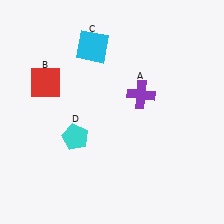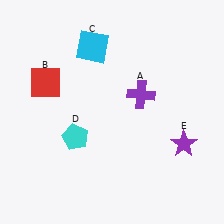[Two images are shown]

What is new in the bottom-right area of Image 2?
A purple star (E) was added in the bottom-right area of Image 2.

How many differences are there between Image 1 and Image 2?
There is 1 difference between the two images.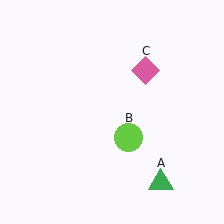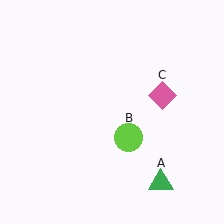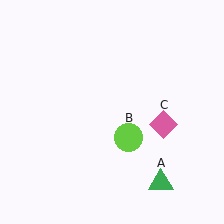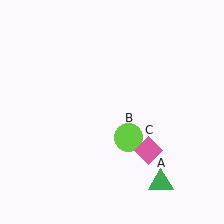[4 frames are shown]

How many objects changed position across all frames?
1 object changed position: pink diamond (object C).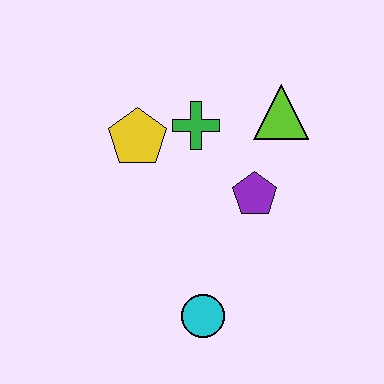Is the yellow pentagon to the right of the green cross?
No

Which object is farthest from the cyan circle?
The lime triangle is farthest from the cyan circle.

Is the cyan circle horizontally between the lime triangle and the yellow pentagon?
Yes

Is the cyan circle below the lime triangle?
Yes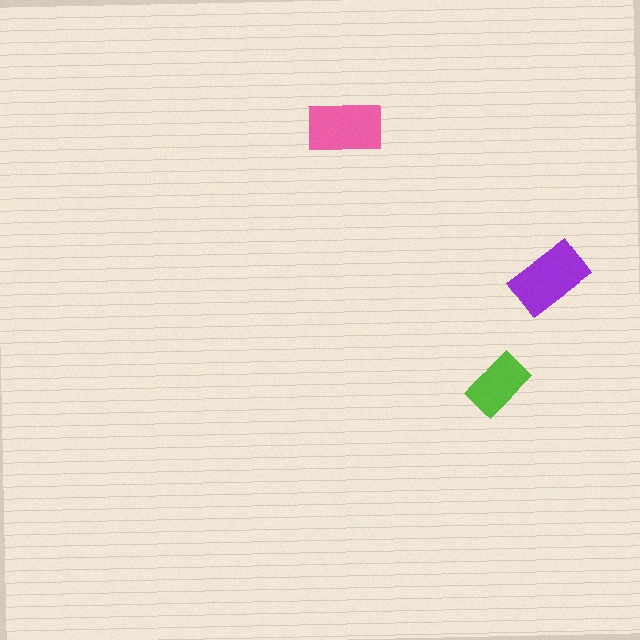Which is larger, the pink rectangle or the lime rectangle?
The pink one.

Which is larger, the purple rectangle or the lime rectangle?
The purple one.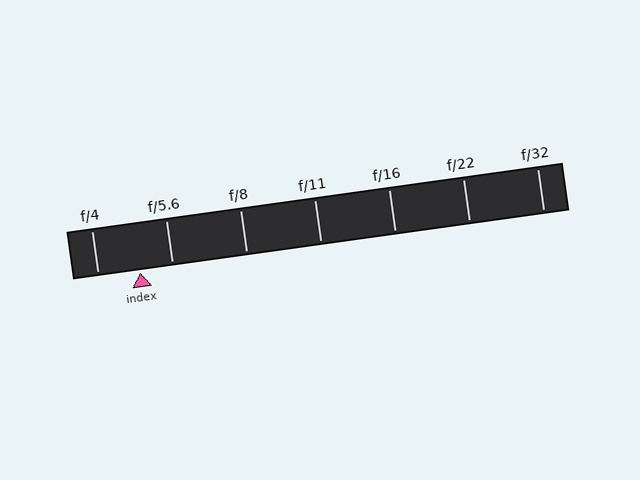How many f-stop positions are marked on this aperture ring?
There are 7 f-stop positions marked.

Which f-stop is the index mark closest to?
The index mark is closest to f/5.6.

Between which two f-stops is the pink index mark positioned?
The index mark is between f/4 and f/5.6.